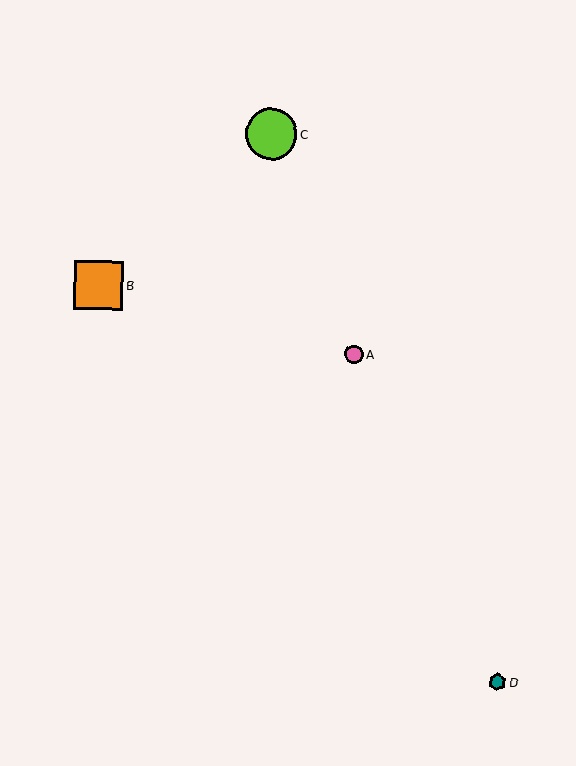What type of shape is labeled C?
Shape C is a lime circle.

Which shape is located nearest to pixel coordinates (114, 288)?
The orange square (labeled B) at (99, 285) is nearest to that location.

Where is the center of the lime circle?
The center of the lime circle is at (271, 134).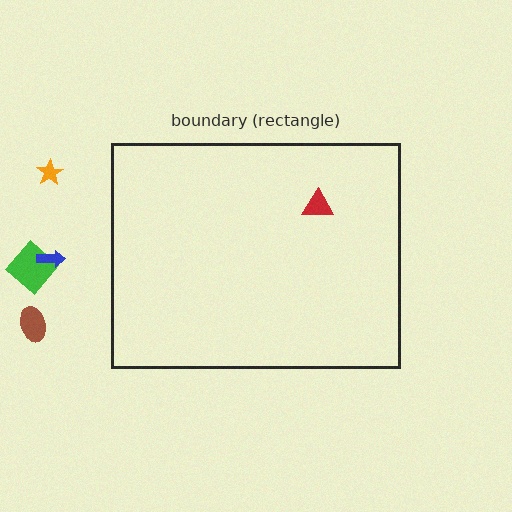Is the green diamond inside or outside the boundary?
Outside.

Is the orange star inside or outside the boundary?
Outside.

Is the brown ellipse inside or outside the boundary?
Outside.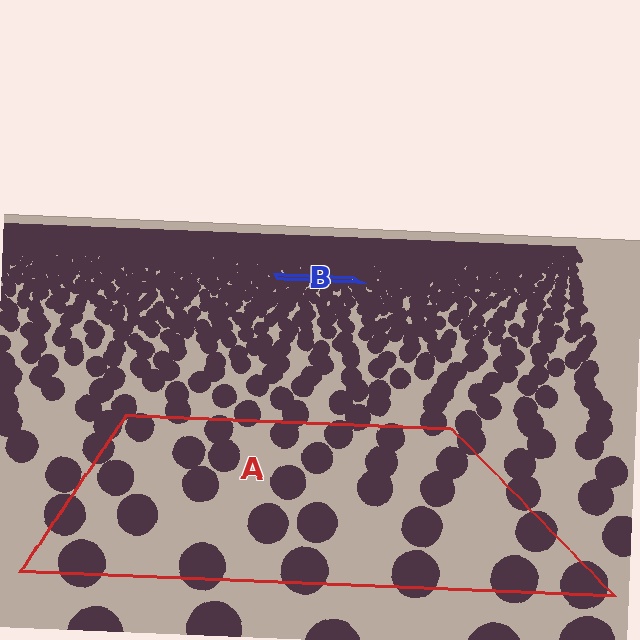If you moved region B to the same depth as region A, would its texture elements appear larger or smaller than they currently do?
They would appear larger. At a closer depth, the same texture elements are projected at a bigger on-screen size.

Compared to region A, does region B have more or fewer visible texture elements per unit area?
Region B has more texture elements per unit area — they are packed more densely because it is farther away.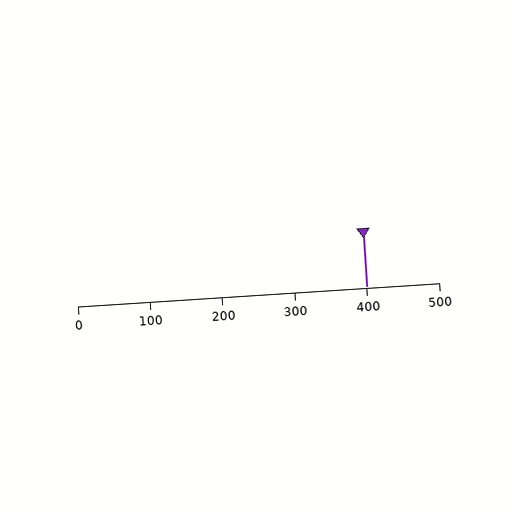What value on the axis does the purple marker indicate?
The marker indicates approximately 400.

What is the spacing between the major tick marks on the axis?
The major ticks are spaced 100 apart.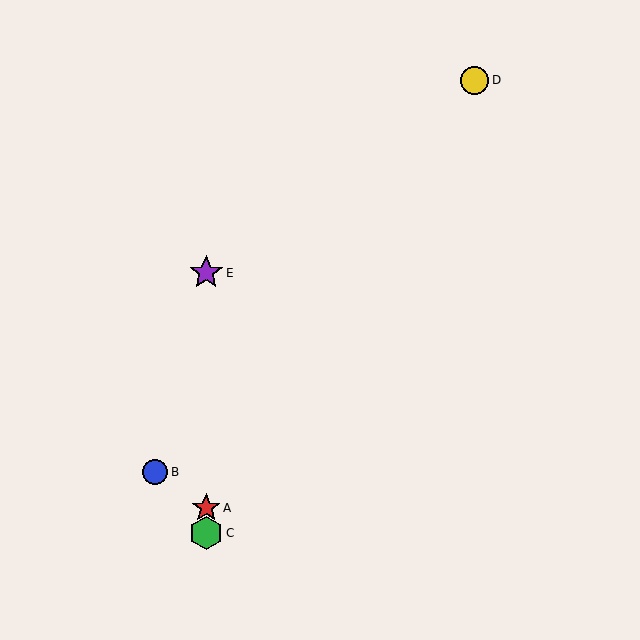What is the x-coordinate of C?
Object C is at x≈206.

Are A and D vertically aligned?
No, A is at x≈206 and D is at x≈475.